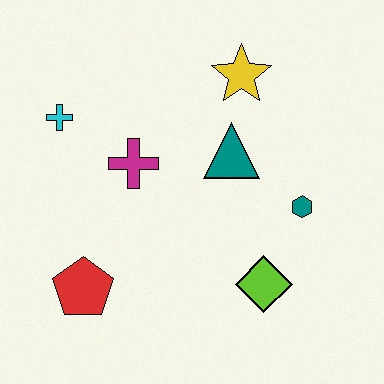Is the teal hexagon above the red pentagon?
Yes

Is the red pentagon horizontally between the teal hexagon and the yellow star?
No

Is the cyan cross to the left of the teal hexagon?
Yes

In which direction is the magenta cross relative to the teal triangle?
The magenta cross is to the left of the teal triangle.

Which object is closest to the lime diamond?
The teal hexagon is closest to the lime diamond.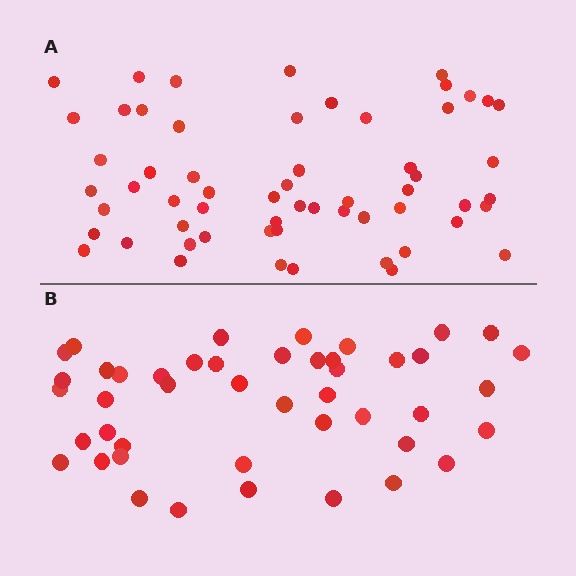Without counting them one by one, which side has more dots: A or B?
Region A (the top region) has more dots.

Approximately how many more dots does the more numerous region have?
Region A has approximately 15 more dots than region B.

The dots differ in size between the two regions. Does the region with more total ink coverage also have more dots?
No. Region B has more total ink coverage because its dots are larger, but region A actually contains more individual dots. Total area can be misleading — the number of items is what matters here.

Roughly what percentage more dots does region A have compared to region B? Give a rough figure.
About 30% more.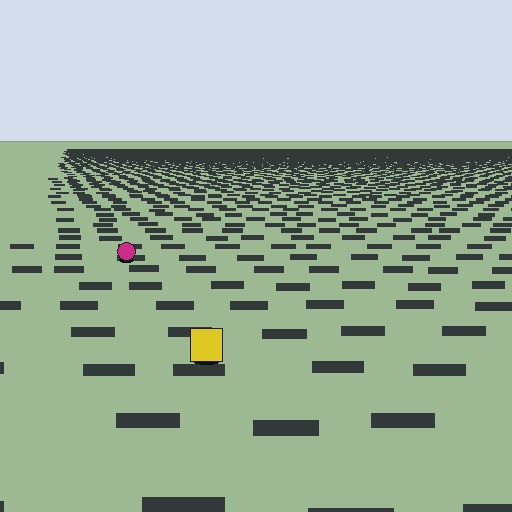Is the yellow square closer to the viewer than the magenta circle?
Yes. The yellow square is closer — you can tell from the texture gradient: the ground texture is coarser near it.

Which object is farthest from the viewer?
The magenta circle is farthest from the viewer. It appears smaller and the ground texture around it is denser.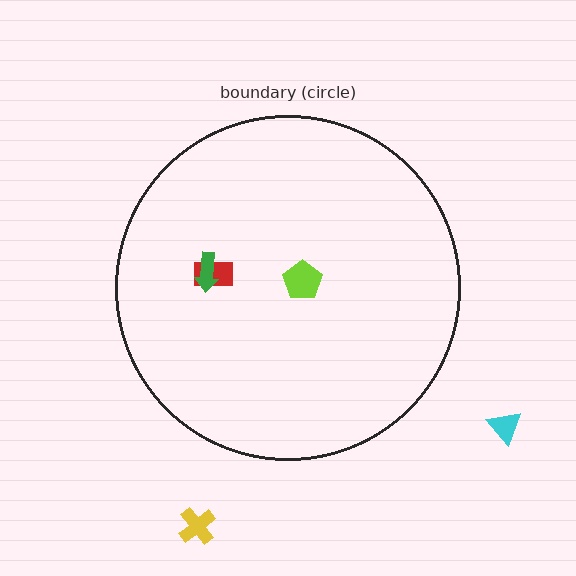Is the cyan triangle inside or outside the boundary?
Outside.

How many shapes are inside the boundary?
3 inside, 2 outside.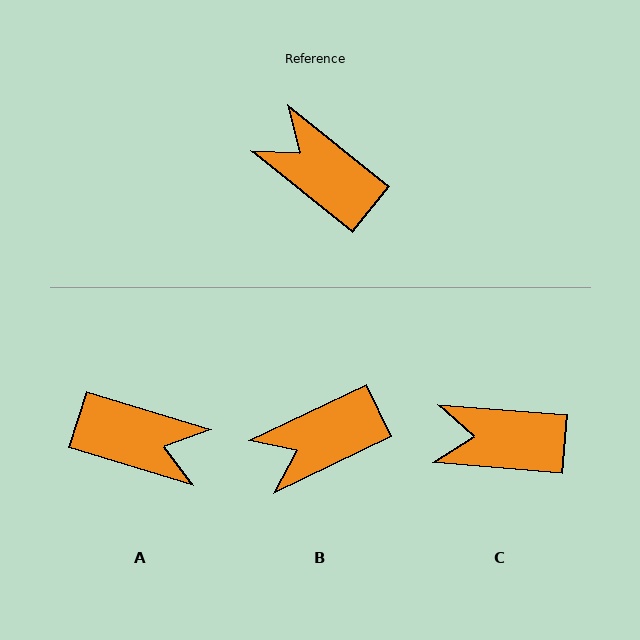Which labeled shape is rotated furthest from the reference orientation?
A, about 158 degrees away.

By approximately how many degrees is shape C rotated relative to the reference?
Approximately 34 degrees counter-clockwise.